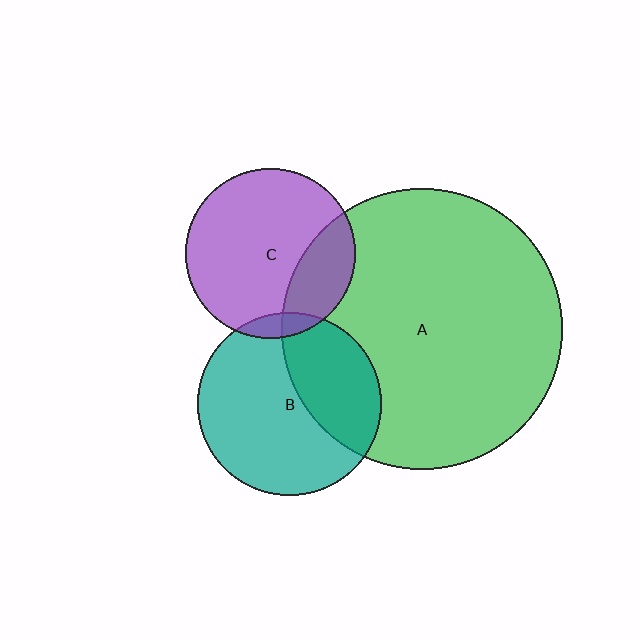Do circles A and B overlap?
Yes.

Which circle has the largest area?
Circle A (green).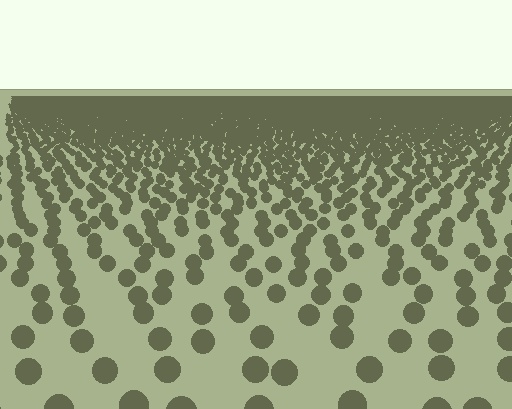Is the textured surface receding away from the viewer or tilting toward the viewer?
The surface is receding away from the viewer. Texture elements get smaller and denser toward the top.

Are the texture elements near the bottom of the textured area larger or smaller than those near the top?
Larger. Near the bottom, elements are closer to the viewer and appear at a bigger on-screen size.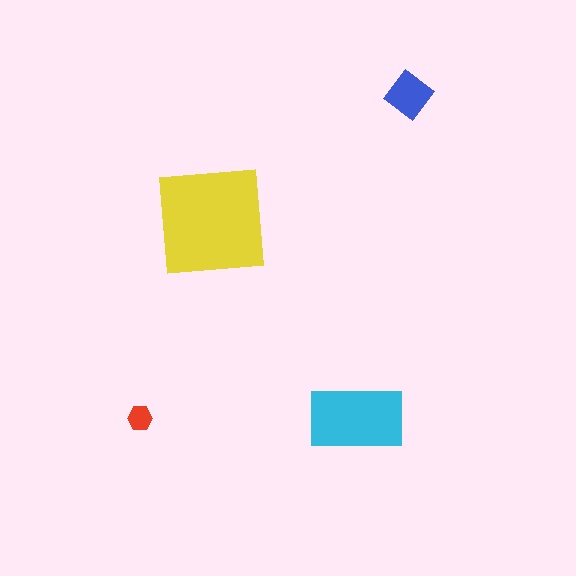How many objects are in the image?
There are 4 objects in the image.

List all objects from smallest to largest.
The red hexagon, the blue diamond, the cyan rectangle, the yellow square.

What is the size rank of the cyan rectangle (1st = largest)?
2nd.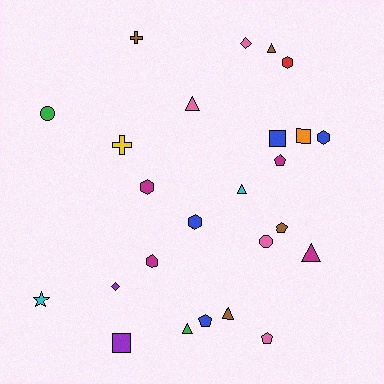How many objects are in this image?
There are 25 objects.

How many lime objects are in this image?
There are no lime objects.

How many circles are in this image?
There are 2 circles.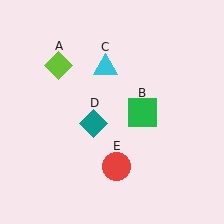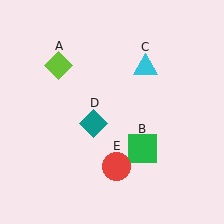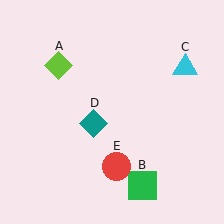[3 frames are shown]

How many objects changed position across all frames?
2 objects changed position: green square (object B), cyan triangle (object C).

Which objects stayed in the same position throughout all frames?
Lime diamond (object A) and teal diamond (object D) and red circle (object E) remained stationary.